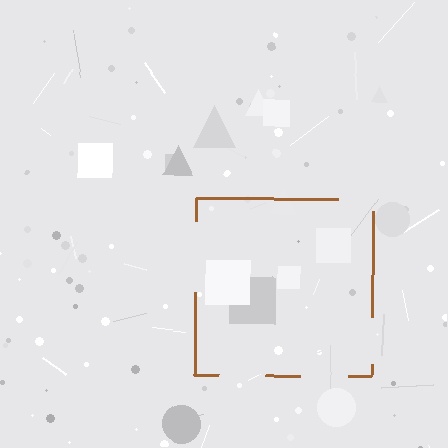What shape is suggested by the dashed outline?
The dashed outline suggests a square.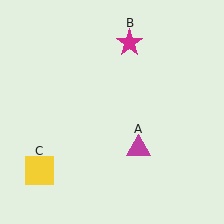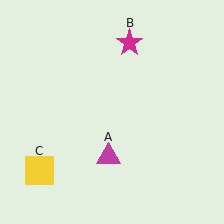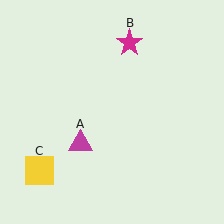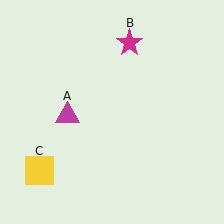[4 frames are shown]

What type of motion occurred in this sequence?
The magenta triangle (object A) rotated clockwise around the center of the scene.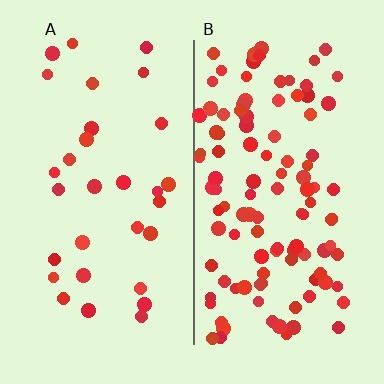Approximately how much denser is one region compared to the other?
Approximately 3.6× — region B over region A.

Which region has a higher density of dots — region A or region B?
B (the right).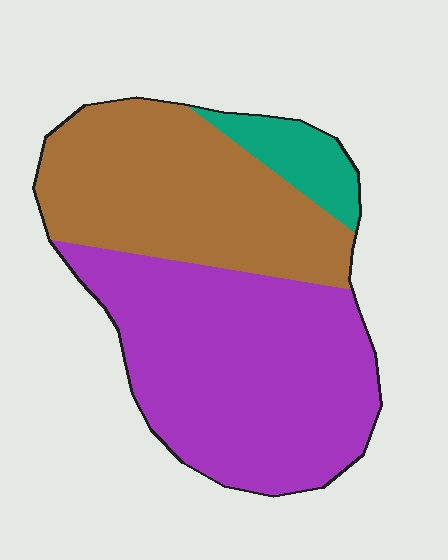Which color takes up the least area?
Teal, at roughly 10%.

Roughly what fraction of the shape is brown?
Brown covers 39% of the shape.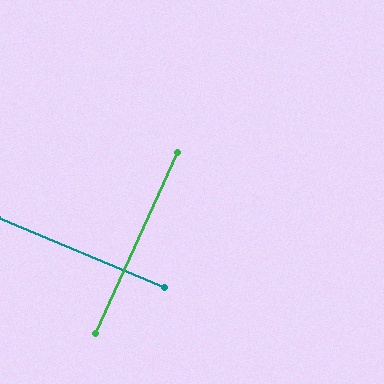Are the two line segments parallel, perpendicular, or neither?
Perpendicular — they meet at approximately 88°.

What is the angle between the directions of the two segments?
Approximately 88 degrees.